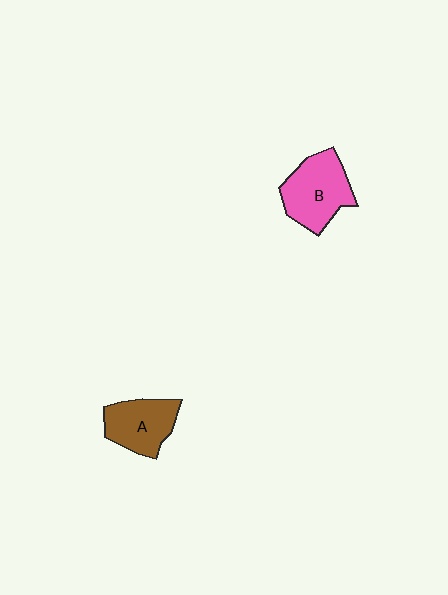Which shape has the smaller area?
Shape A (brown).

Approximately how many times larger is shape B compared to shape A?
Approximately 1.2 times.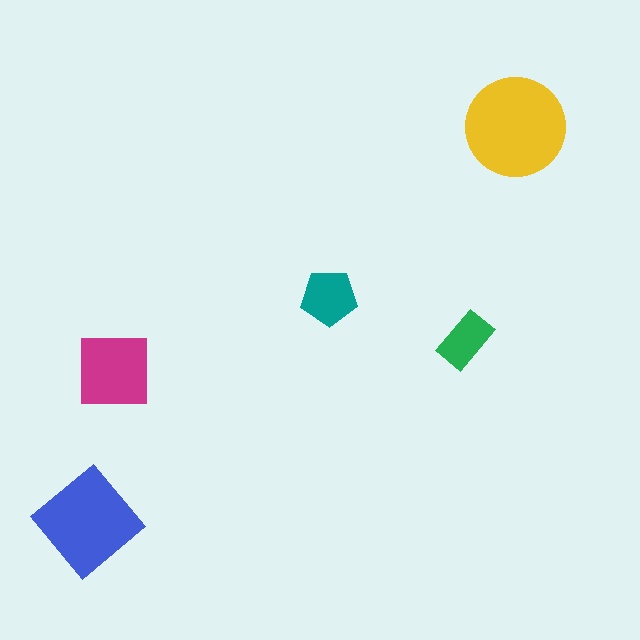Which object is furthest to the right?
The yellow circle is rightmost.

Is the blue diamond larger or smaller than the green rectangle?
Larger.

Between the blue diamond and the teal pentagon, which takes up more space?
The blue diamond.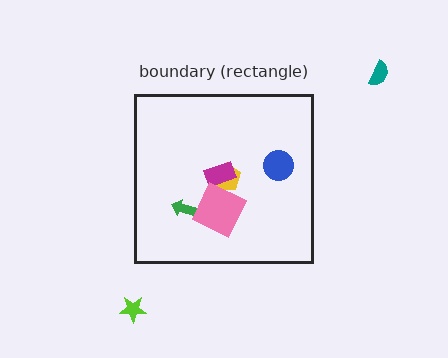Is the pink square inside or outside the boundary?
Inside.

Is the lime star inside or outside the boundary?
Outside.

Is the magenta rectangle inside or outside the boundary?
Inside.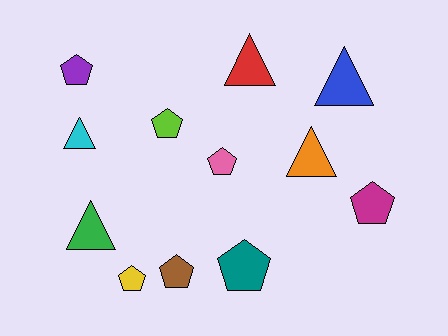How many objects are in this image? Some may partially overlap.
There are 12 objects.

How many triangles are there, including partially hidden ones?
There are 5 triangles.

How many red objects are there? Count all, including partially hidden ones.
There is 1 red object.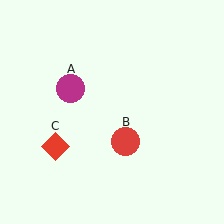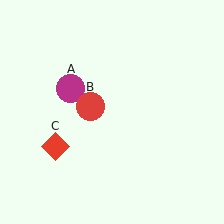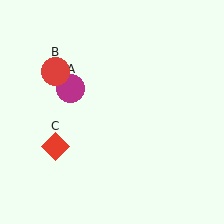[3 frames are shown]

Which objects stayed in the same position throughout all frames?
Magenta circle (object A) and red diamond (object C) remained stationary.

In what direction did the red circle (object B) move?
The red circle (object B) moved up and to the left.